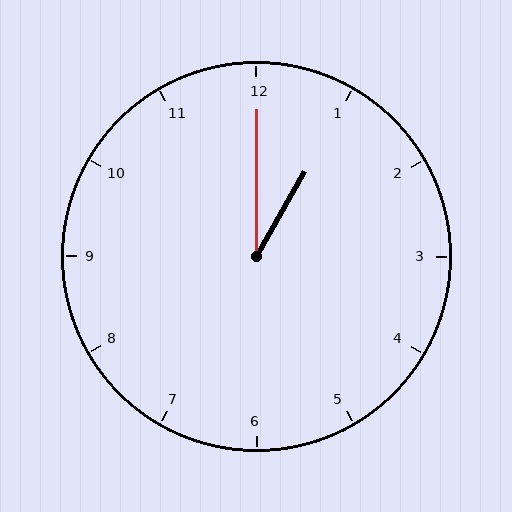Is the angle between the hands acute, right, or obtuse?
It is acute.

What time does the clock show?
1:00.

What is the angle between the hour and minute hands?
Approximately 30 degrees.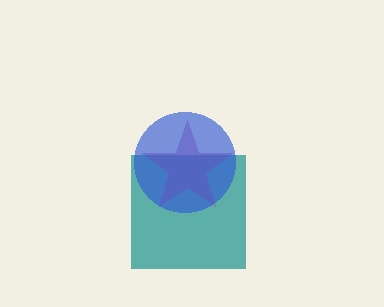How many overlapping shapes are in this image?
There are 3 overlapping shapes in the image.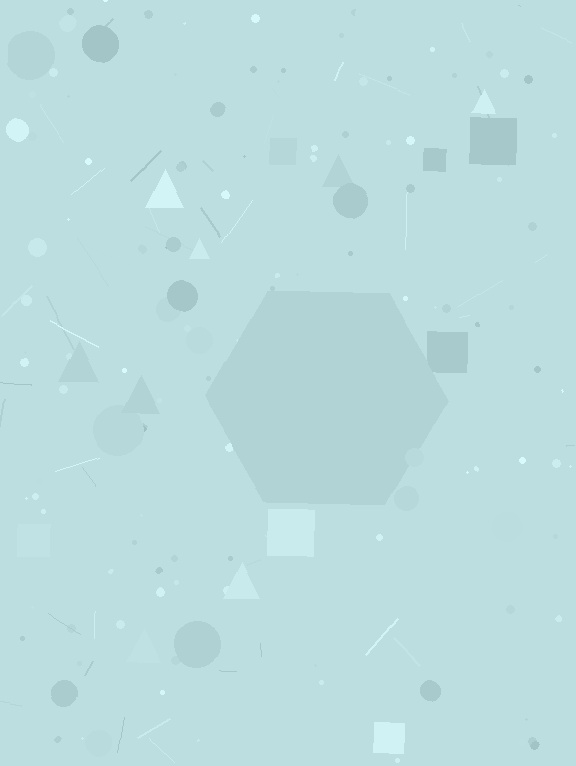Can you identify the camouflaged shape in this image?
The camouflaged shape is a hexagon.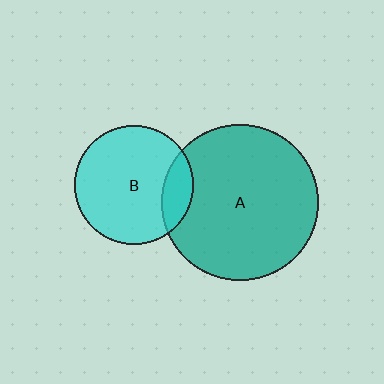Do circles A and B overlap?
Yes.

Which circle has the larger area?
Circle A (teal).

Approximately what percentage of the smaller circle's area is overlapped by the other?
Approximately 15%.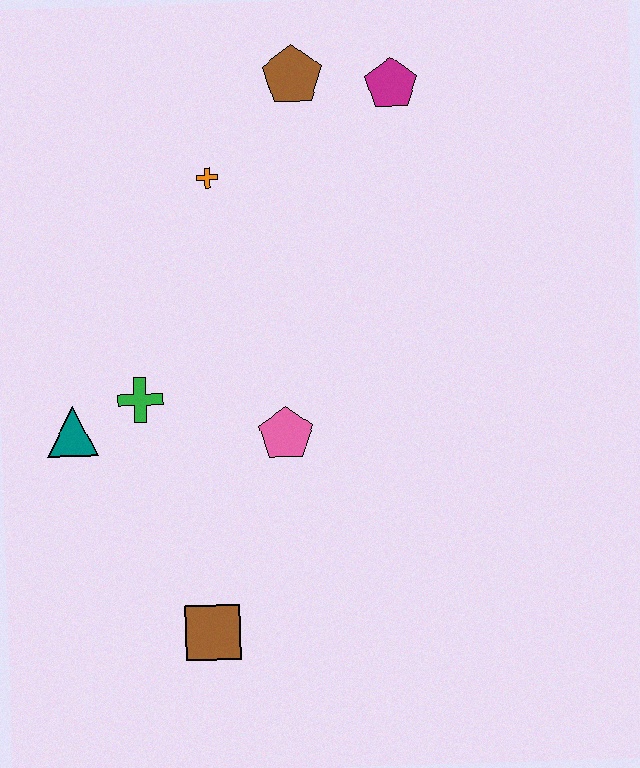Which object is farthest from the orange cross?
The brown square is farthest from the orange cross.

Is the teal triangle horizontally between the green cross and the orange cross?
No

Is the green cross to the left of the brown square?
Yes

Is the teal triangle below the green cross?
Yes